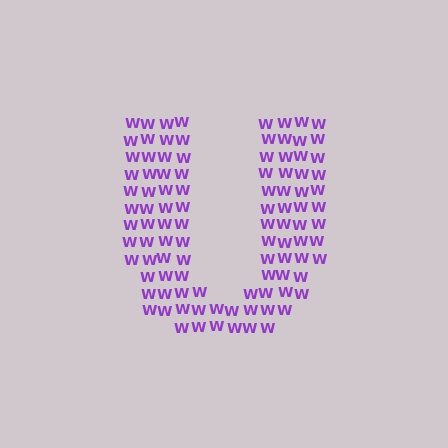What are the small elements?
The small elements are letter W's.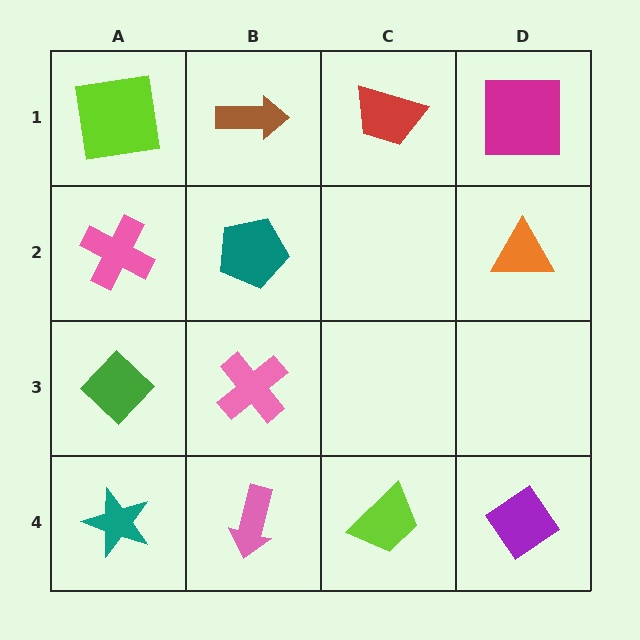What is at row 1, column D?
A magenta square.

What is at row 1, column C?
A red trapezoid.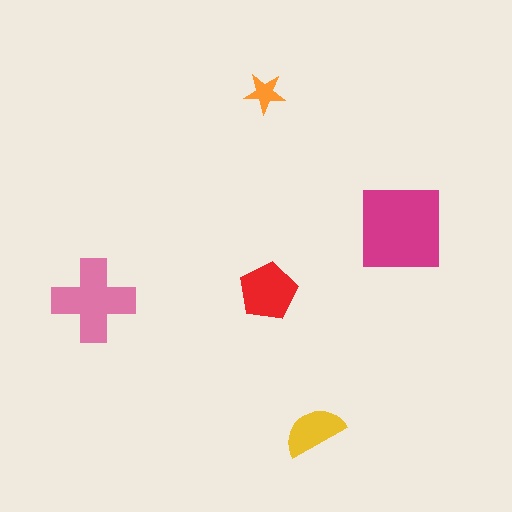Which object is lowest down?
The yellow semicircle is bottommost.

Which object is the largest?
The magenta square.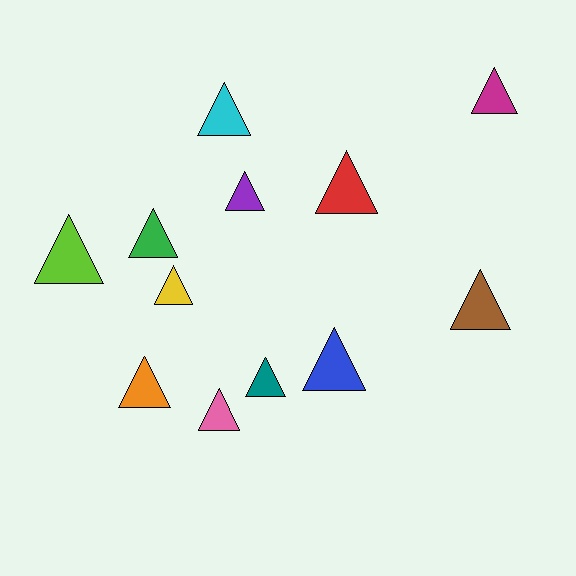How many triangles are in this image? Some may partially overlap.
There are 12 triangles.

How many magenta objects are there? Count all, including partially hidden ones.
There is 1 magenta object.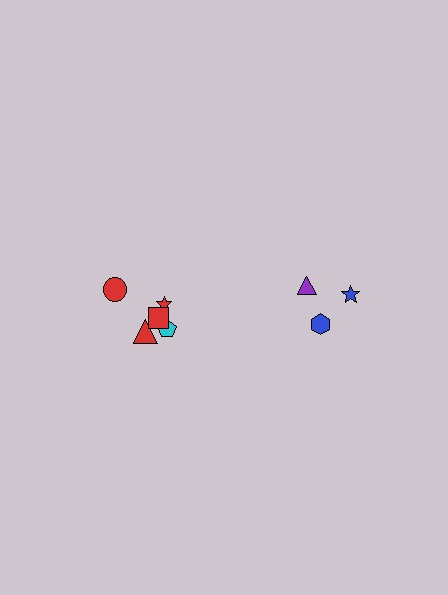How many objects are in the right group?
There are 3 objects.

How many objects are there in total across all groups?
There are 8 objects.